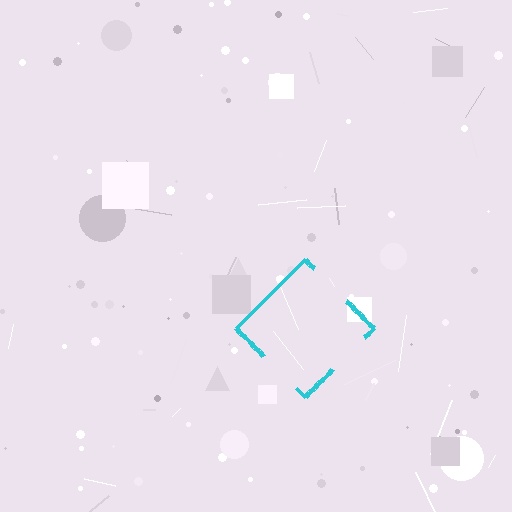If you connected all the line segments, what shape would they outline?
They would outline a diamond.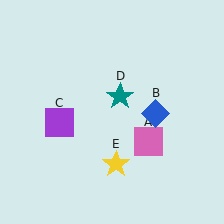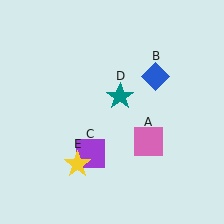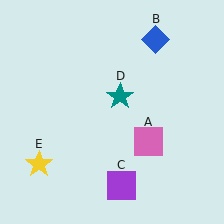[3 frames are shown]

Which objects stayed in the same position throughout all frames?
Pink square (object A) and teal star (object D) remained stationary.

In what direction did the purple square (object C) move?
The purple square (object C) moved down and to the right.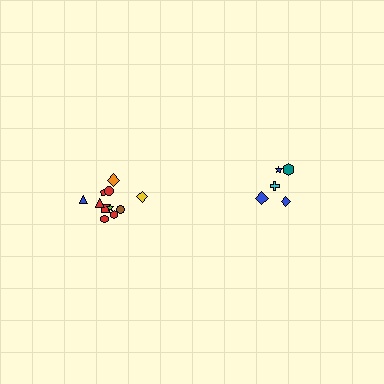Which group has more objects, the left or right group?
The left group.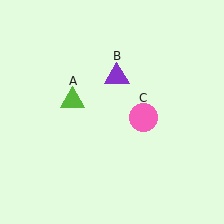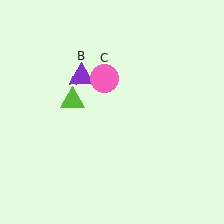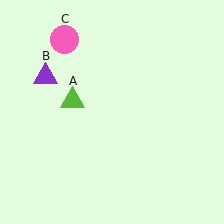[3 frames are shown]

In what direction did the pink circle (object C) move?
The pink circle (object C) moved up and to the left.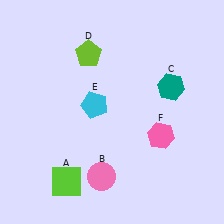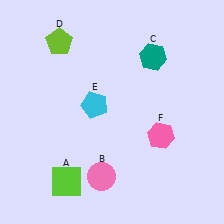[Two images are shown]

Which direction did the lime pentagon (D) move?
The lime pentagon (D) moved left.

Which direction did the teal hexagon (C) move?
The teal hexagon (C) moved up.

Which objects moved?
The objects that moved are: the teal hexagon (C), the lime pentagon (D).